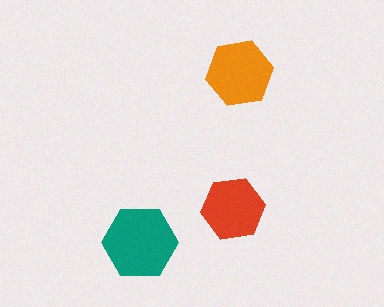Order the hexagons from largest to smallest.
the teal one, the orange one, the red one.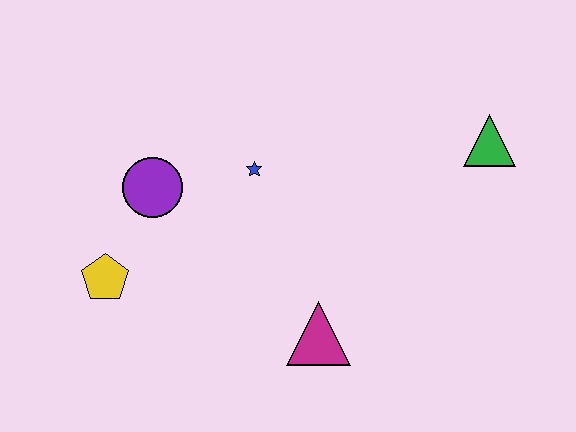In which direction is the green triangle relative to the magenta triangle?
The green triangle is above the magenta triangle.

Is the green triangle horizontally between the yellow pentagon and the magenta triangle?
No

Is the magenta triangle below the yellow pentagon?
Yes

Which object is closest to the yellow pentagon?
The purple circle is closest to the yellow pentagon.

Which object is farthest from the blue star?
The green triangle is farthest from the blue star.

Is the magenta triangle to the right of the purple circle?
Yes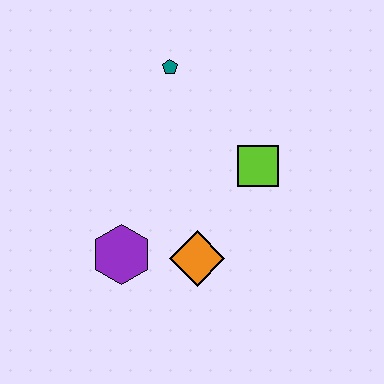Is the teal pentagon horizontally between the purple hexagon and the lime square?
Yes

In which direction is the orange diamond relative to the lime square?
The orange diamond is below the lime square.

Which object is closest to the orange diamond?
The purple hexagon is closest to the orange diamond.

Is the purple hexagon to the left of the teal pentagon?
Yes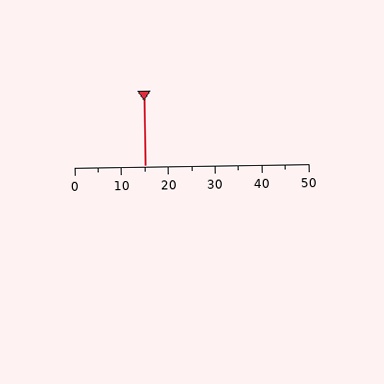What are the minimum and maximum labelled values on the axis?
The axis runs from 0 to 50.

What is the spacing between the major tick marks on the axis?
The major ticks are spaced 10 apart.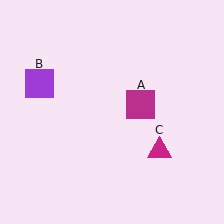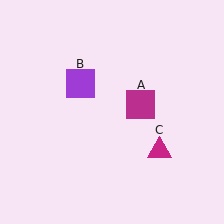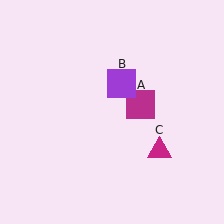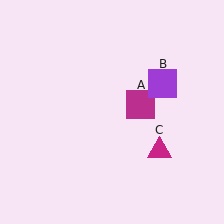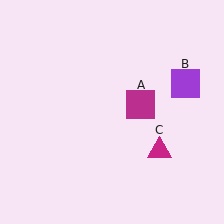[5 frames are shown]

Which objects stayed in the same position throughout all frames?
Magenta square (object A) and magenta triangle (object C) remained stationary.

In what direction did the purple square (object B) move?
The purple square (object B) moved right.